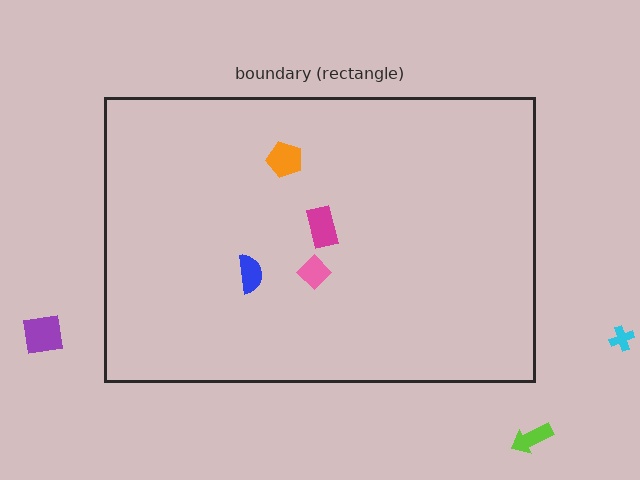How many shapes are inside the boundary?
4 inside, 3 outside.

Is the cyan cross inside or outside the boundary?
Outside.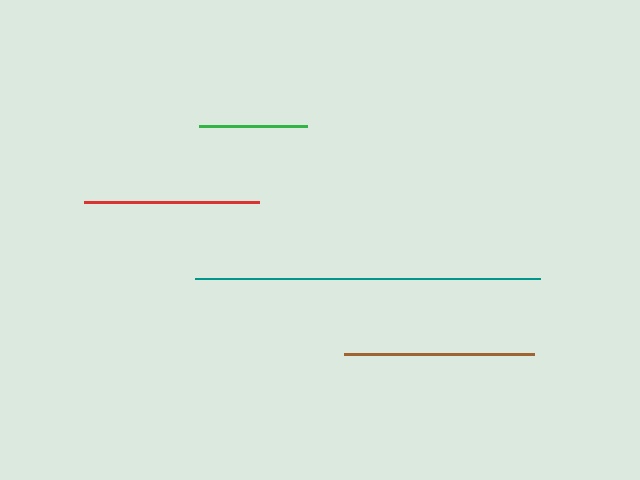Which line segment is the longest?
The teal line is the longest at approximately 345 pixels.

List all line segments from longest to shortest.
From longest to shortest: teal, brown, red, green.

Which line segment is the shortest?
The green line is the shortest at approximately 107 pixels.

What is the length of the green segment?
The green segment is approximately 107 pixels long.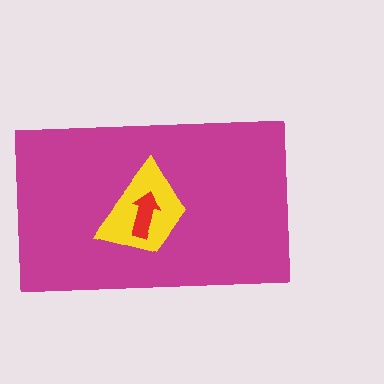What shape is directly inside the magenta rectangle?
The yellow trapezoid.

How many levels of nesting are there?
3.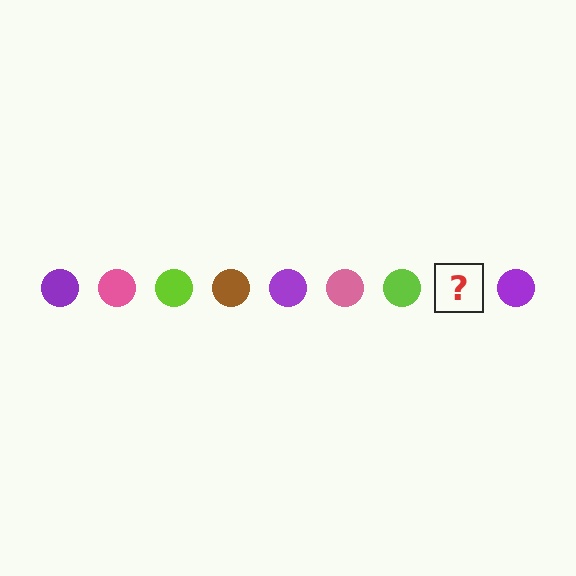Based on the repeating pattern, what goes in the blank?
The blank should be a brown circle.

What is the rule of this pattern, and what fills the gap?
The rule is that the pattern cycles through purple, pink, lime, brown circles. The gap should be filled with a brown circle.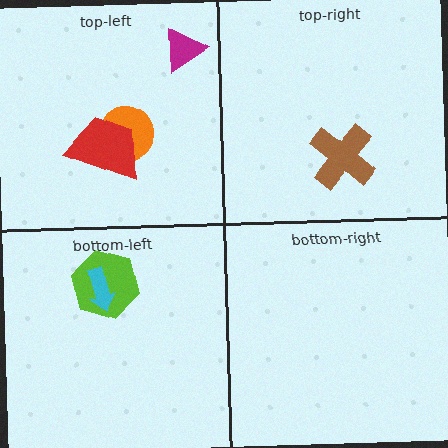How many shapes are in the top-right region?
1.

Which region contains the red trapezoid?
The top-left region.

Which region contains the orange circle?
The top-left region.